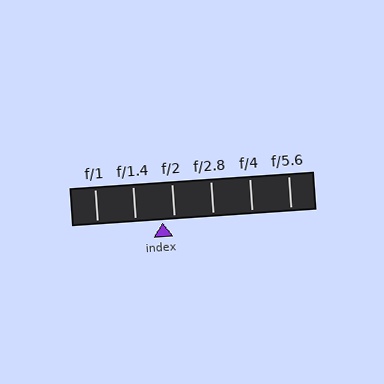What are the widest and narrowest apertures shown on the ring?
The widest aperture shown is f/1 and the narrowest is f/5.6.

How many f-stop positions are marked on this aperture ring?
There are 6 f-stop positions marked.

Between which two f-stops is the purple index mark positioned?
The index mark is between f/1.4 and f/2.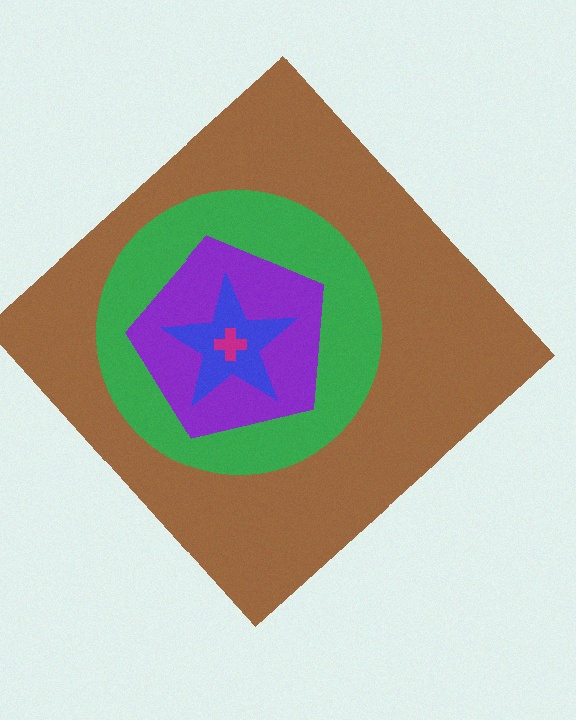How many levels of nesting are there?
5.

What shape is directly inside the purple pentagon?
The blue star.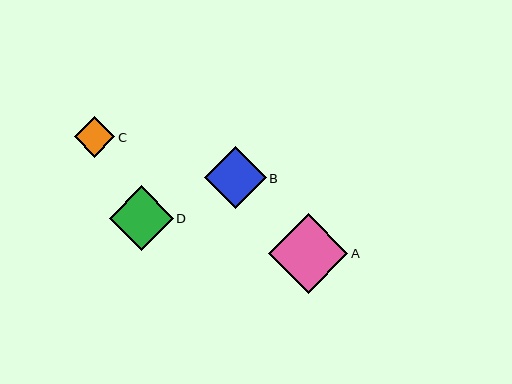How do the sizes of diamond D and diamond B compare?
Diamond D and diamond B are approximately the same size.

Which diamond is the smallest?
Diamond C is the smallest with a size of approximately 41 pixels.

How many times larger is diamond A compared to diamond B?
Diamond A is approximately 1.3 times the size of diamond B.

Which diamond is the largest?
Diamond A is the largest with a size of approximately 79 pixels.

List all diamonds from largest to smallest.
From largest to smallest: A, D, B, C.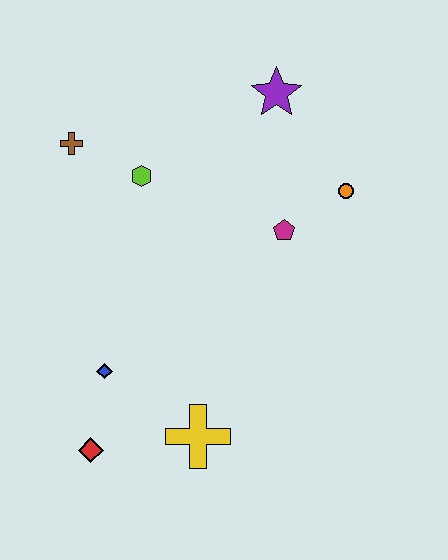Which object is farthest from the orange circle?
The red diamond is farthest from the orange circle.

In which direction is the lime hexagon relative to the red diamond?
The lime hexagon is above the red diamond.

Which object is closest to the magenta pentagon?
The orange circle is closest to the magenta pentagon.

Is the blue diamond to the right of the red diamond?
Yes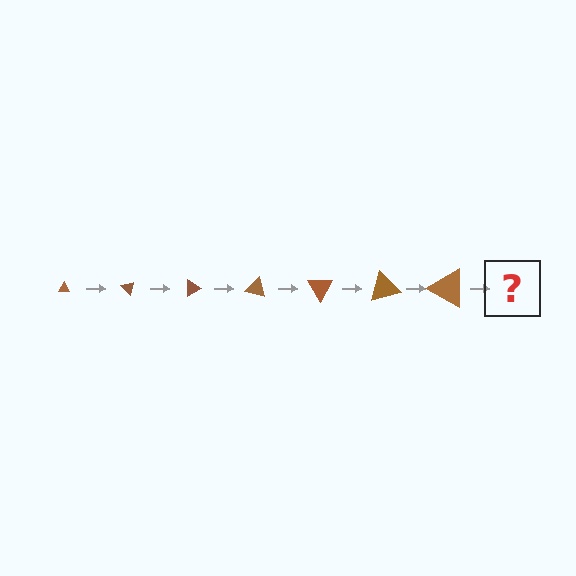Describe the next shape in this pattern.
It should be a triangle, larger than the previous one and rotated 315 degrees from the start.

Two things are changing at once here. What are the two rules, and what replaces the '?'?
The two rules are that the triangle grows larger each step and it rotates 45 degrees each step. The '?' should be a triangle, larger than the previous one and rotated 315 degrees from the start.